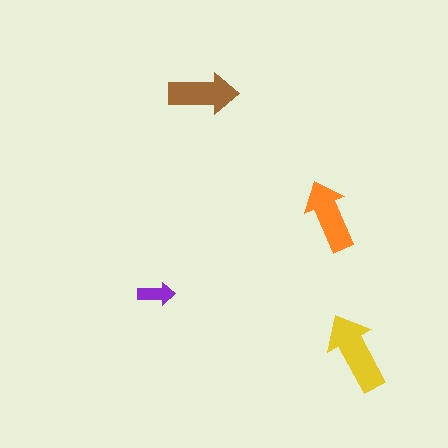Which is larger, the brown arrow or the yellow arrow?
The yellow one.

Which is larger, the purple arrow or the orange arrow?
The orange one.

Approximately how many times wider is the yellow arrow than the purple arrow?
About 2 times wider.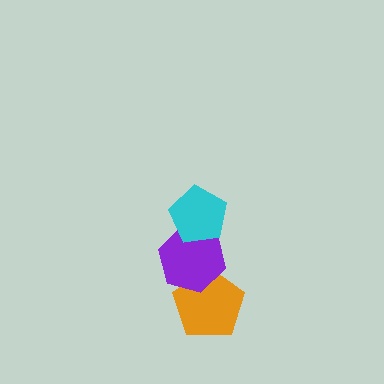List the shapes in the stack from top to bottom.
From top to bottom: the cyan pentagon, the purple hexagon, the orange pentagon.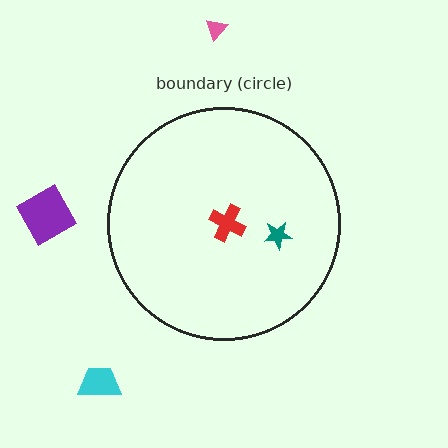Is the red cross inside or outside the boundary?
Inside.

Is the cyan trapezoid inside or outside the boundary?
Outside.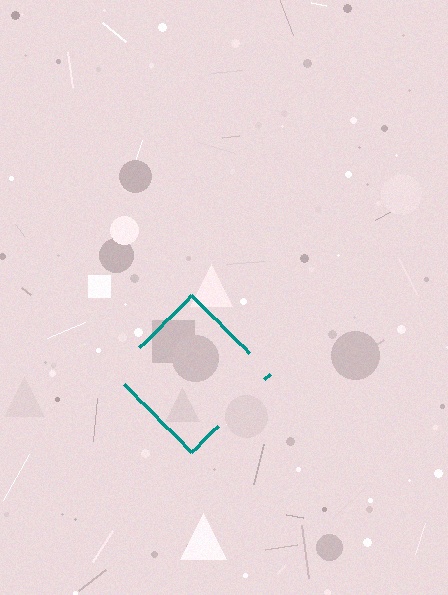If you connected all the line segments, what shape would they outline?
They would outline a diamond.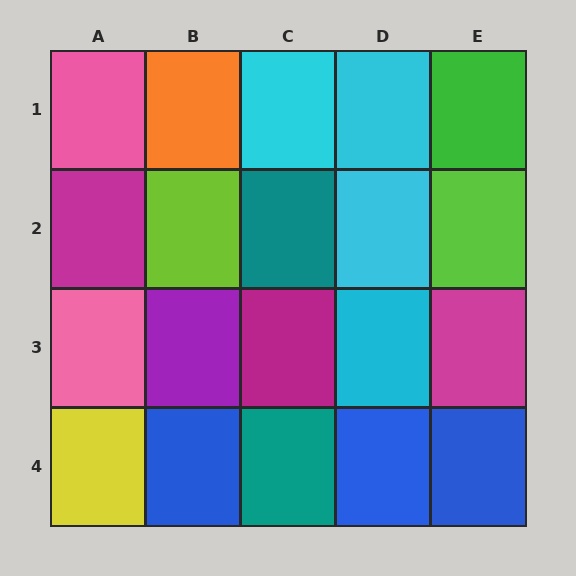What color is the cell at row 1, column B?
Orange.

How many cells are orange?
1 cell is orange.